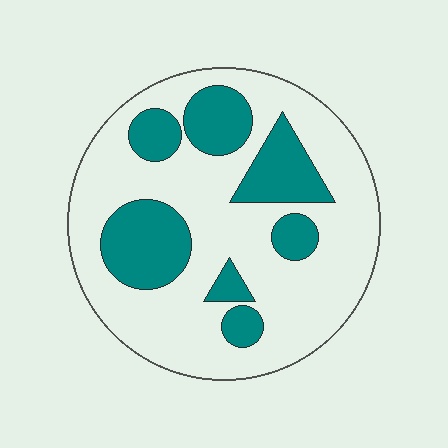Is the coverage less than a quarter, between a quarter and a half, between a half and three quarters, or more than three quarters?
Between a quarter and a half.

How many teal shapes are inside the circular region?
7.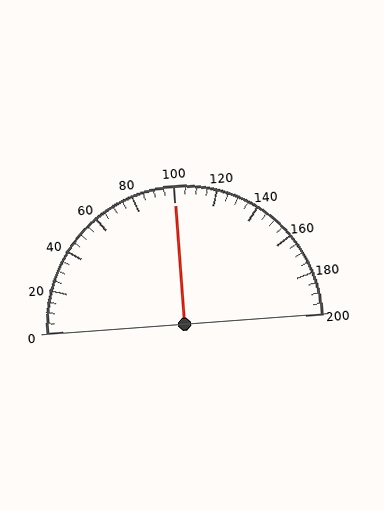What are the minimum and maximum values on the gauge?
The gauge ranges from 0 to 200.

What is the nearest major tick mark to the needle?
The nearest major tick mark is 100.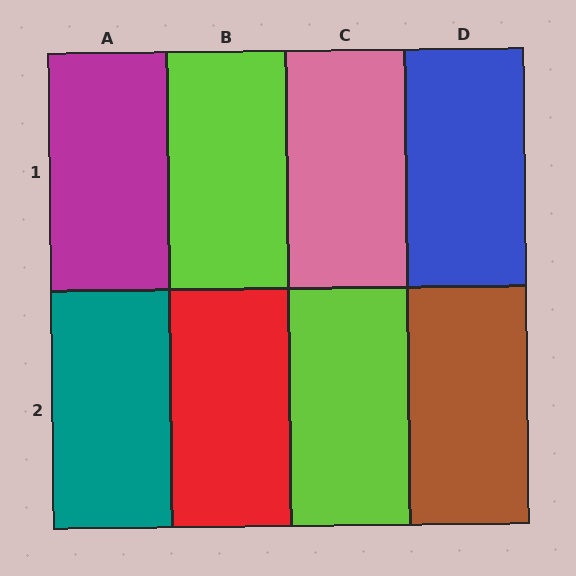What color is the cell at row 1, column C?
Pink.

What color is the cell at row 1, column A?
Magenta.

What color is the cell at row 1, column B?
Lime.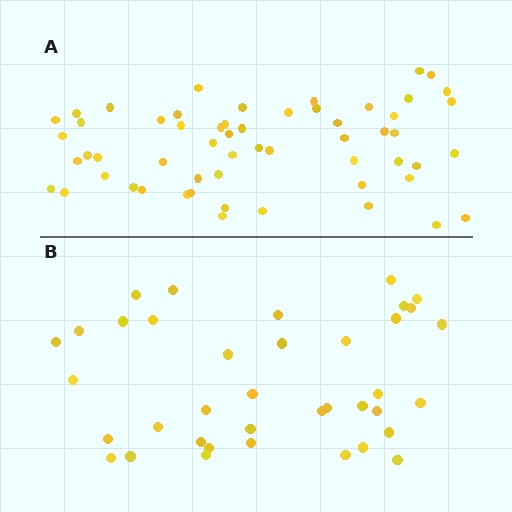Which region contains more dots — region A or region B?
Region A (the top region) has more dots.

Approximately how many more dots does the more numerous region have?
Region A has approximately 20 more dots than region B.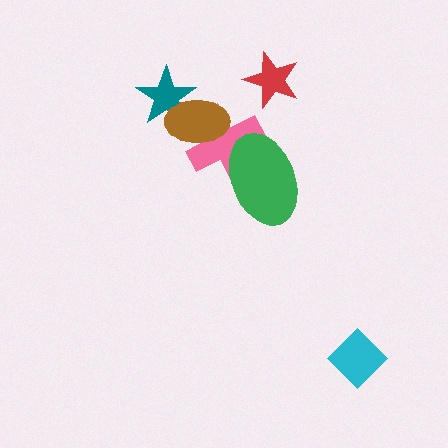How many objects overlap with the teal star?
1 object overlaps with the teal star.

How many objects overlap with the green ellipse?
1 object overlaps with the green ellipse.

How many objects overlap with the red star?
0 objects overlap with the red star.